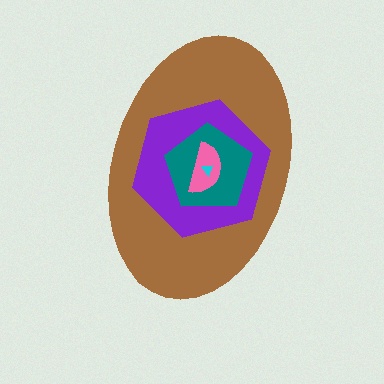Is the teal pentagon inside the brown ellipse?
Yes.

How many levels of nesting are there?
5.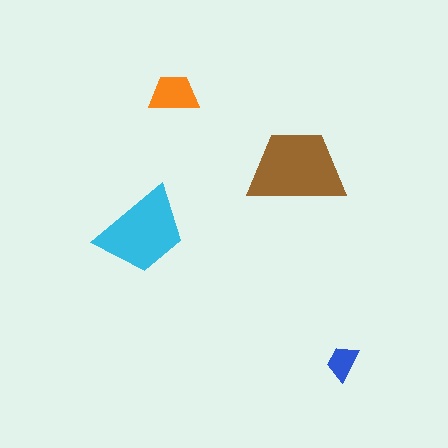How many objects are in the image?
There are 4 objects in the image.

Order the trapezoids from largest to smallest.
the brown one, the cyan one, the orange one, the blue one.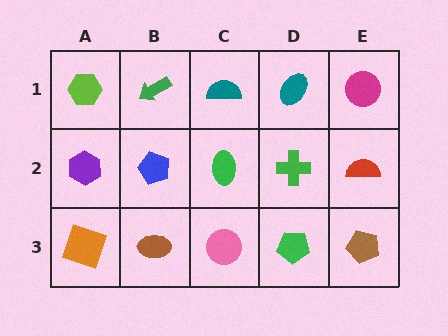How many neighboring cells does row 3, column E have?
2.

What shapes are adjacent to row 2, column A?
A lime hexagon (row 1, column A), an orange square (row 3, column A), a blue pentagon (row 2, column B).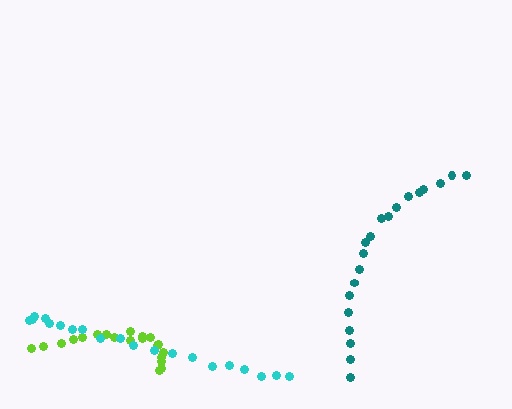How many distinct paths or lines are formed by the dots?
There are 3 distinct paths.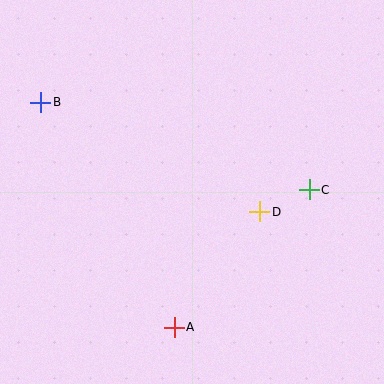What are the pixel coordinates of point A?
Point A is at (174, 327).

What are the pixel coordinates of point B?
Point B is at (41, 102).